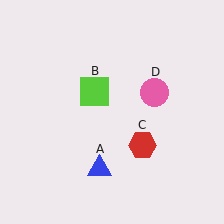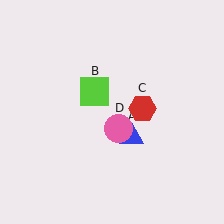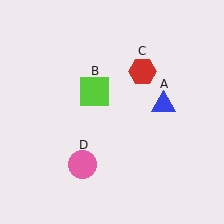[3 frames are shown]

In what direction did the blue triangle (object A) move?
The blue triangle (object A) moved up and to the right.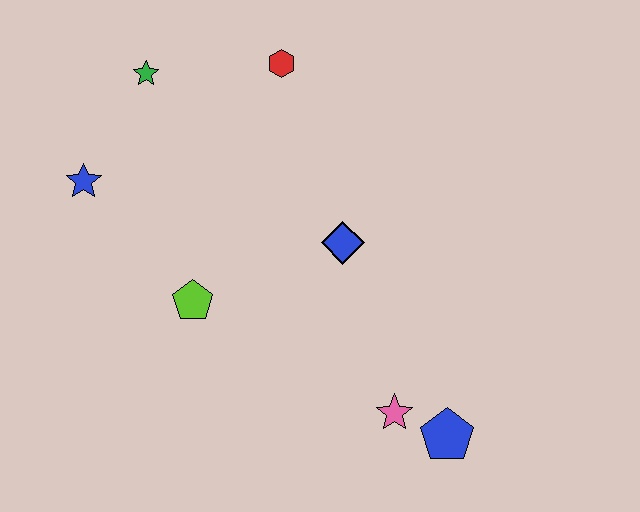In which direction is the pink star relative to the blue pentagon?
The pink star is to the left of the blue pentagon.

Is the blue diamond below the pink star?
No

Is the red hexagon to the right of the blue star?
Yes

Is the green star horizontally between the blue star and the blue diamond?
Yes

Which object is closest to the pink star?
The blue pentagon is closest to the pink star.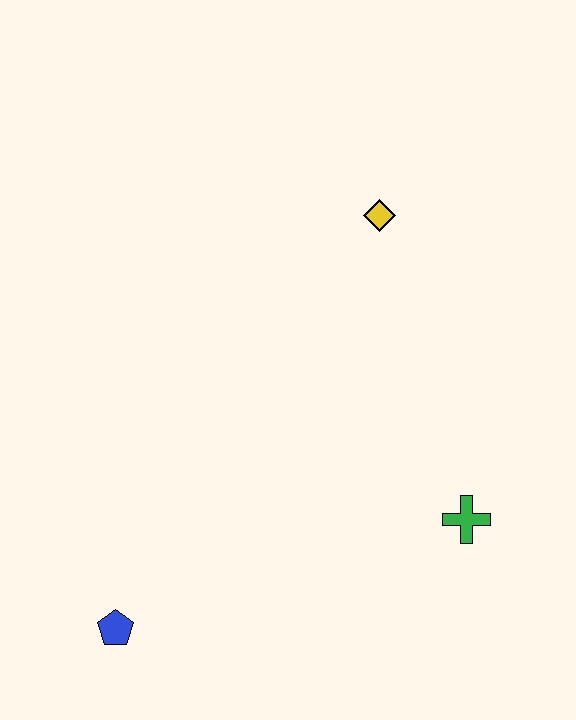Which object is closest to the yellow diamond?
The green cross is closest to the yellow diamond.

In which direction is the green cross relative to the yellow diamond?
The green cross is below the yellow diamond.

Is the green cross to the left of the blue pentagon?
No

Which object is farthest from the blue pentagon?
The yellow diamond is farthest from the blue pentagon.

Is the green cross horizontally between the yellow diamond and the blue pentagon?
No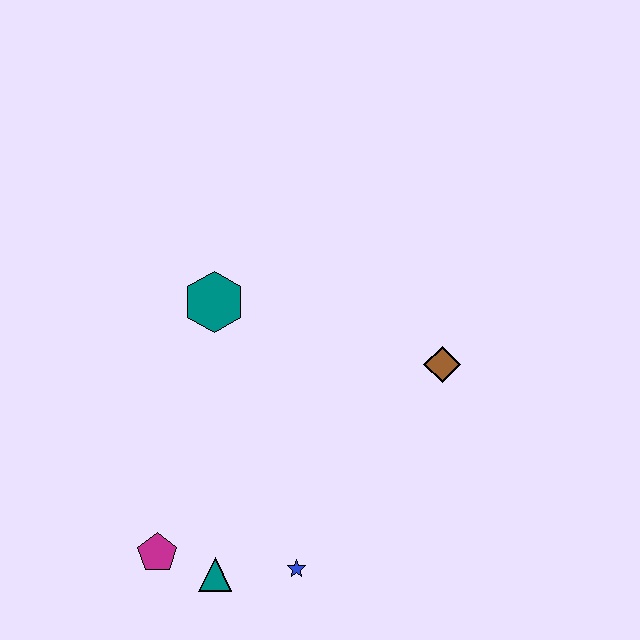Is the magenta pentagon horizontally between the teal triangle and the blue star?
No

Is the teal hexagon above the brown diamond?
Yes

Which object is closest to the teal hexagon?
The brown diamond is closest to the teal hexagon.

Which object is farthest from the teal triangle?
The brown diamond is farthest from the teal triangle.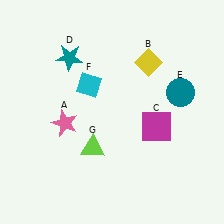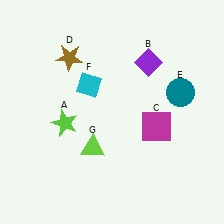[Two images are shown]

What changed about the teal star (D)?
In Image 1, D is teal. In Image 2, it changed to brown.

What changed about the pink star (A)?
In Image 1, A is pink. In Image 2, it changed to lime.